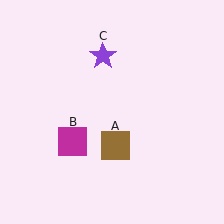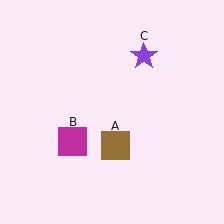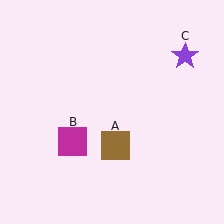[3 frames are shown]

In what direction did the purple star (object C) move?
The purple star (object C) moved right.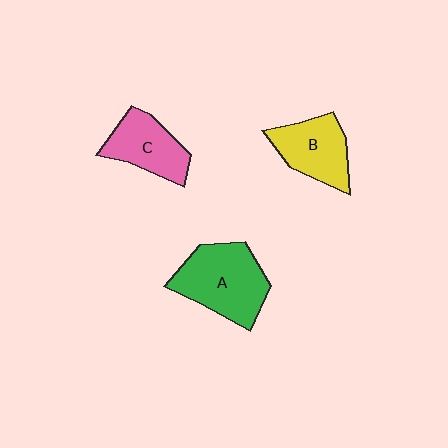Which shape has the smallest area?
Shape C (pink).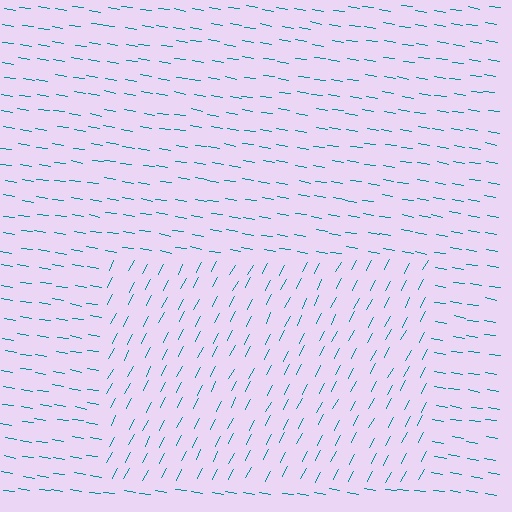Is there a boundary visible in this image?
Yes, there is a texture boundary formed by a change in line orientation.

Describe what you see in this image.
The image is filled with small teal line segments. A rectangle region in the image has lines oriented differently from the surrounding lines, creating a visible texture boundary.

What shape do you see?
I see a rectangle.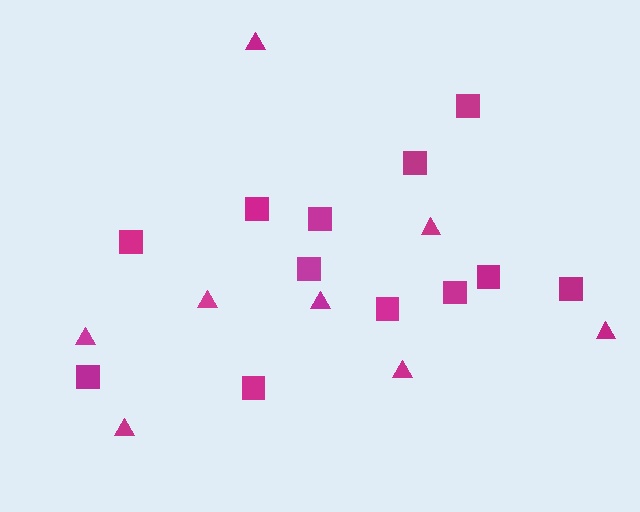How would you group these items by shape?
There are 2 groups: one group of triangles (8) and one group of squares (12).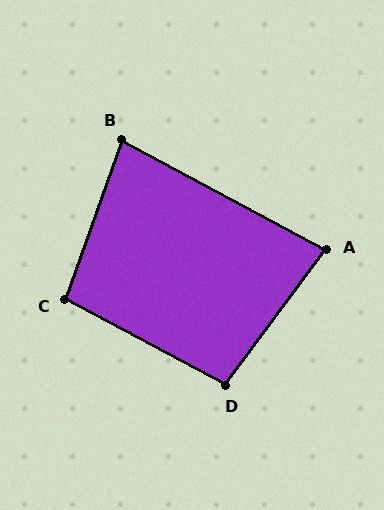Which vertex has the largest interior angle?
D, at approximately 99 degrees.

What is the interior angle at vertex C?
Approximately 98 degrees (obtuse).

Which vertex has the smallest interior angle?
B, at approximately 81 degrees.